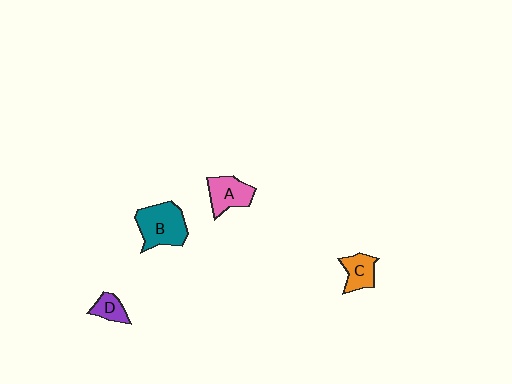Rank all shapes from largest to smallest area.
From largest to smallest: B (teal), A (pink), C (orange), D (purple).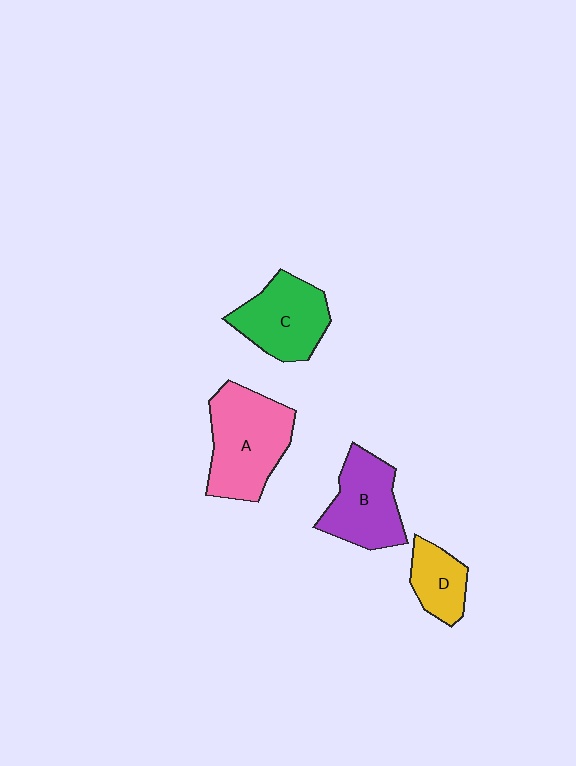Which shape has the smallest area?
Shape D (yellow).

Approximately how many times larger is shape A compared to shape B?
Approximately 1.3 times.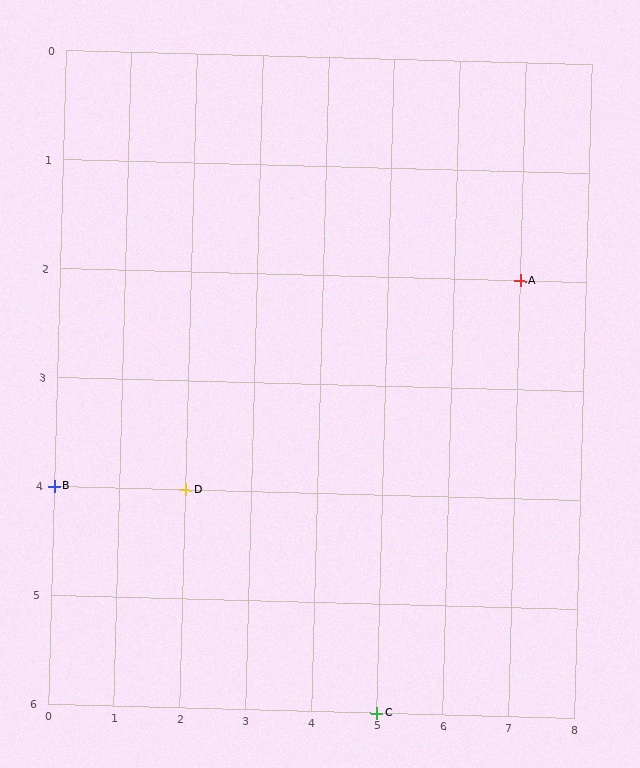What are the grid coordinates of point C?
Point C is at grid coordinates (5, 6).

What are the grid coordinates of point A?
Point A is at grid coordinates (7, 2).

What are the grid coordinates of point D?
Point D is at grid coordinates (2, 4).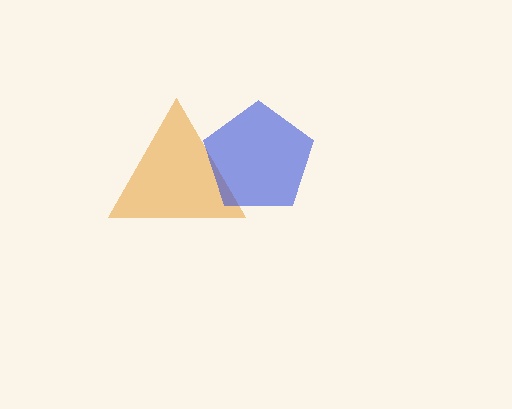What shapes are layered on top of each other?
The layered shapes are: an orange triangle, a blue pentagon.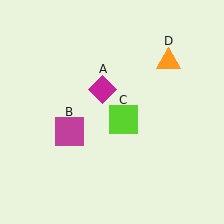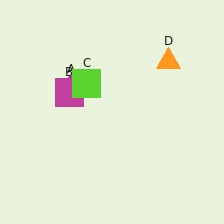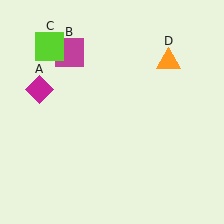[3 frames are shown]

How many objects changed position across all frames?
3 objects changed position: magenta diamond (object A), magenta square (object B), lime square (object C).